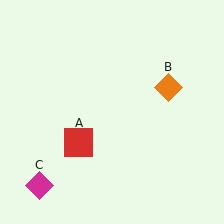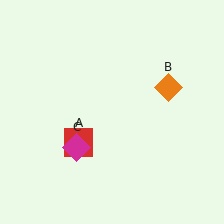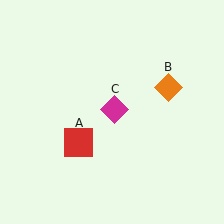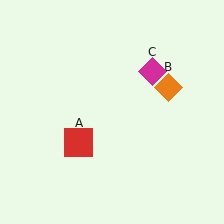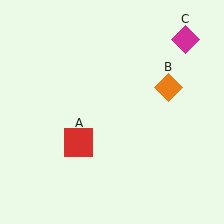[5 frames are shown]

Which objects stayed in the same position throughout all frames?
Red square (object A) and orange diamond (object B) remained stationary.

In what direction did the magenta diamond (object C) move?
The magenta diamond (object C) moved up and to the right.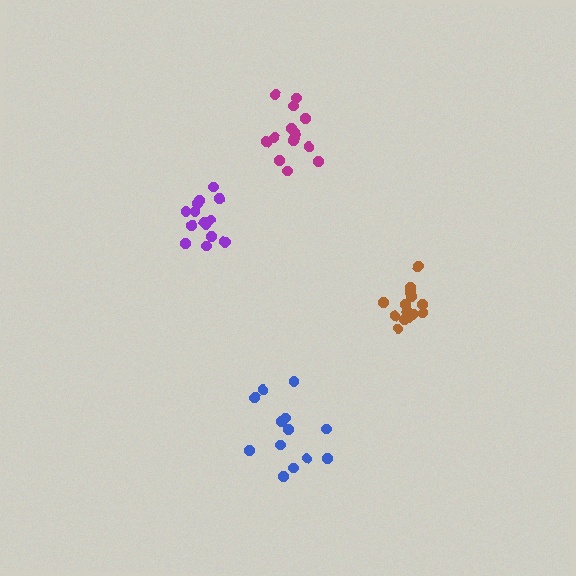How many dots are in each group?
Group 1: 15 dots, Group 2: 15 dots, Group 3: 15 dots, Group 4: 13 dots (58 total).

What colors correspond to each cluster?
The clusters are colored: brown, magenta, purple, blue.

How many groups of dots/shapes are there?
There are 4 groups.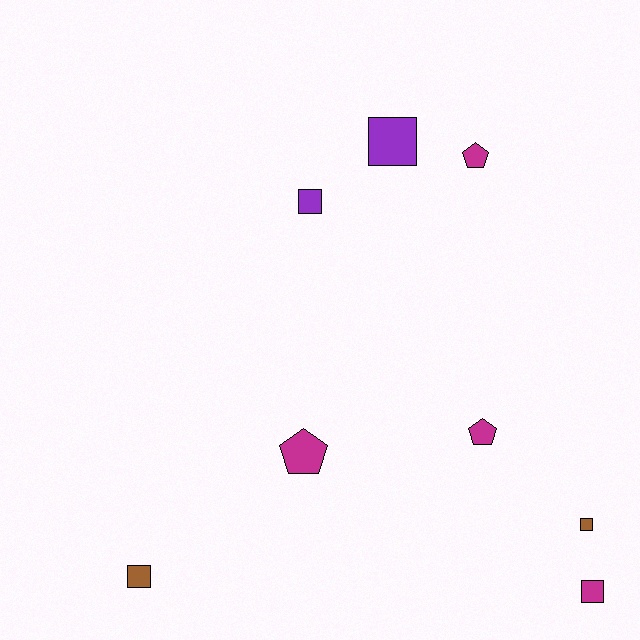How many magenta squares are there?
There is 1 magenta square.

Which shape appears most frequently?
Square, with 5 objects.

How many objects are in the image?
There are 8 objects.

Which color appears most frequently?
Magenta, with 4 objects.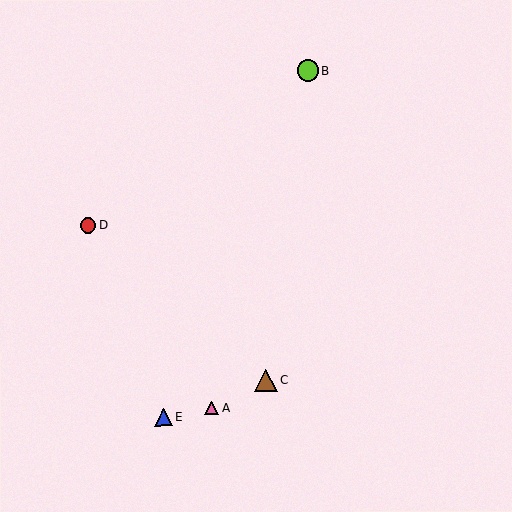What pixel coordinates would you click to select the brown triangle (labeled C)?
Click at (266, 380) to select the brown triangle C.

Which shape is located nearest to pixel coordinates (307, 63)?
The lime circle (labeled B) at (308, 70) is nearest to that location.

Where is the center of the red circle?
The center of the red circle is at (88, 225).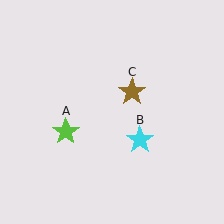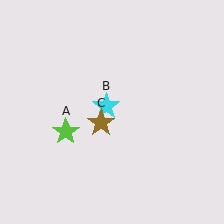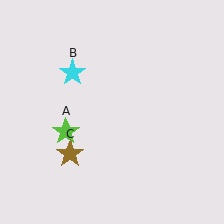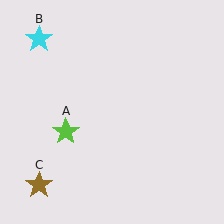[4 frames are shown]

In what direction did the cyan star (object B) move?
The cyan star (object B) moved up and to the left.